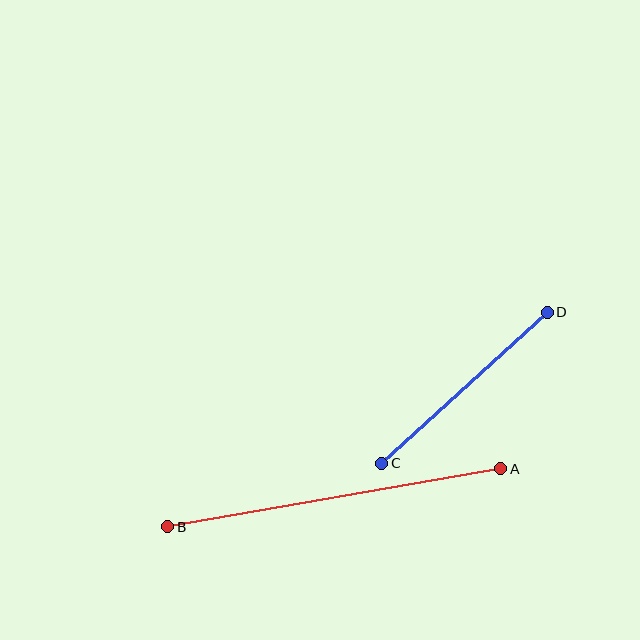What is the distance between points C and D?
The distance is approximately 224 pixels.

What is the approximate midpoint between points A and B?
The midpoint is at approximately (334, 498) pixels.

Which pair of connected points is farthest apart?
Points A and B are farthest apart.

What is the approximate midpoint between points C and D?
The midpoint is at approximately (464, 388) pixels.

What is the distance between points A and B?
The distance is approximately 338 pixels.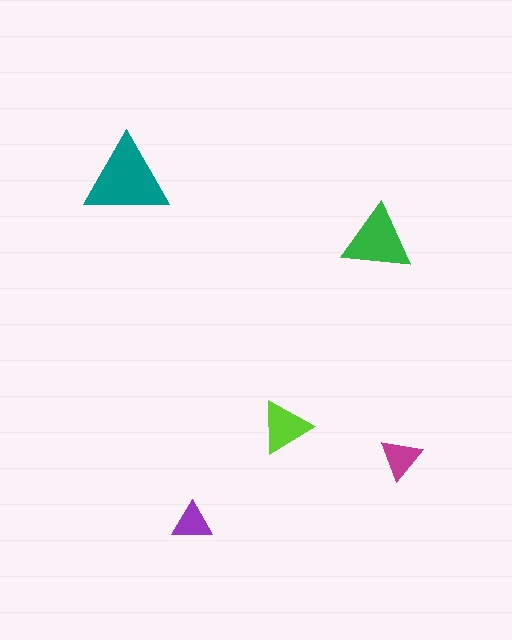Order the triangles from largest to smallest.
the teal one, the green one, the lime one, the magenta one, the purple one.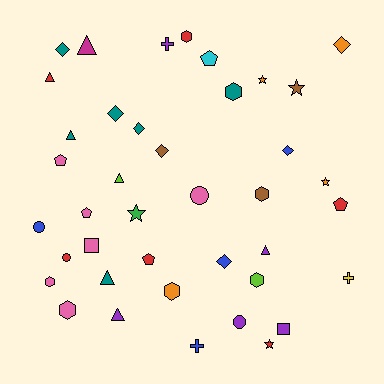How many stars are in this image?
There are 5 stars.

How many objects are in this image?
There are 40 objects.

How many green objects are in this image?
There is 1 green object.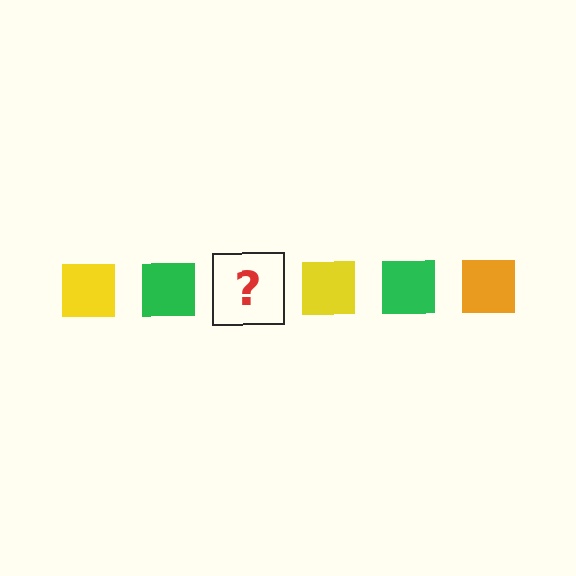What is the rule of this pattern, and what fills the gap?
The rule is that the pattern cycles through yellow, green, orange squares. The gap should be filled with an orange square.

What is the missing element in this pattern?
The missing element is an orange square.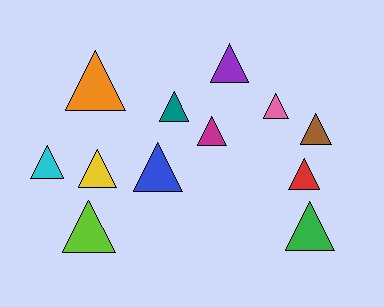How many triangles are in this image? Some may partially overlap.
There are 12 triangles.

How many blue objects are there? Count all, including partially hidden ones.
There is 1 blue object.